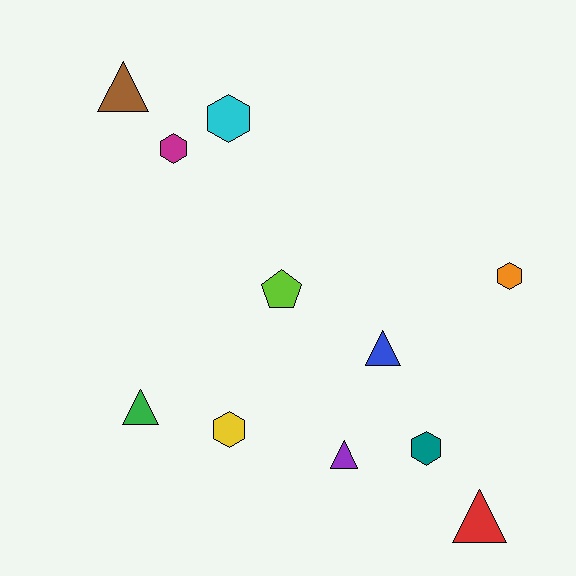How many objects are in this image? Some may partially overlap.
There are 11 objects.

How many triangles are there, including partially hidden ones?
There are 5 triangles.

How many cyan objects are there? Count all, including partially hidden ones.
There is 1 cyan object.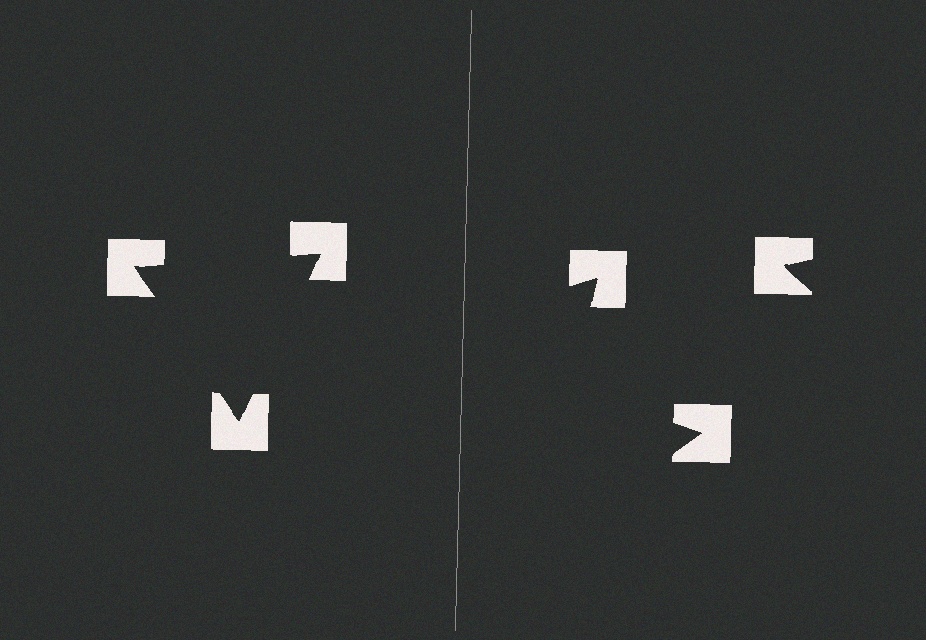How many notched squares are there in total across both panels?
6 — 3 on each side.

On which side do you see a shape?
An illusory triangle appears on the left side. On the right side the wedge cuts are rotated, so no coherent shape forms.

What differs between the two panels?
The notched squares are positioned identically on both sides; only the wedge orientations differ. On the left they align to a triangle; on the right they are misaligned.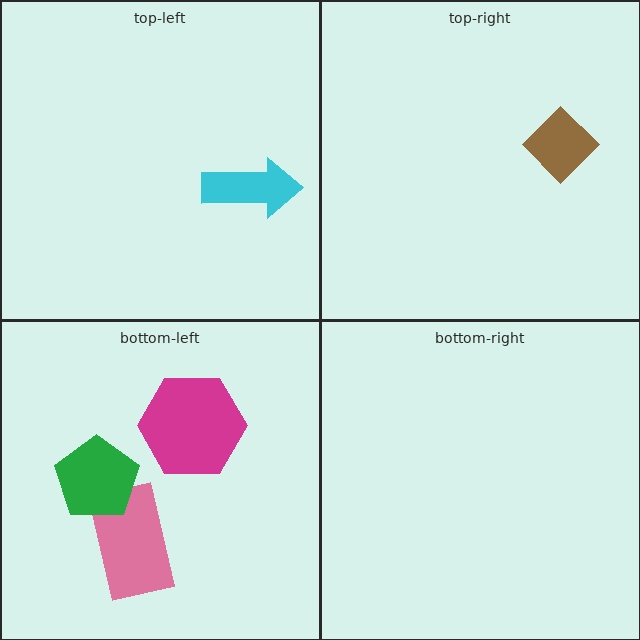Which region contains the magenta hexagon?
The bottom-left region.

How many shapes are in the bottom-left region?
3.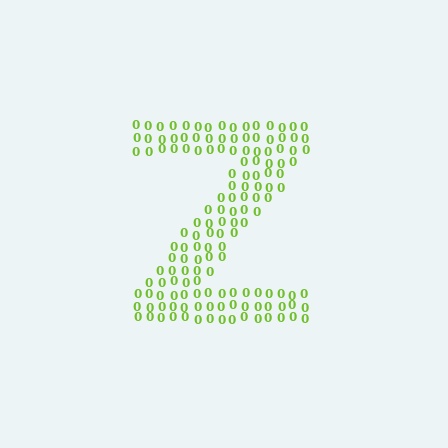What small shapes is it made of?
It is made of small digit 0's.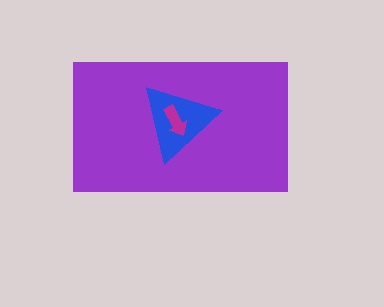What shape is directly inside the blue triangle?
The magenta arrow.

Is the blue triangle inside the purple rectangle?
Yes.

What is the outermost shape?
The purple rectangle.